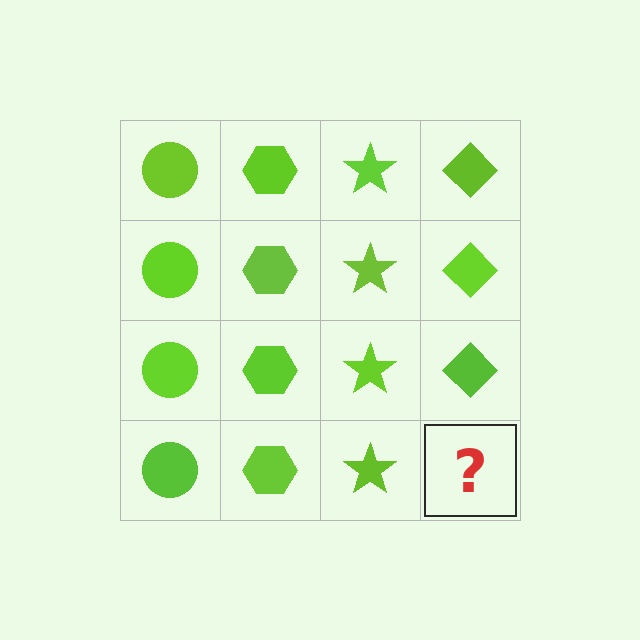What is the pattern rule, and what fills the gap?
The rule is that each column has a consistent shape. The gap should be filled with a lime diamond.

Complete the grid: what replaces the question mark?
The question mark should be replaced with a lime diamond.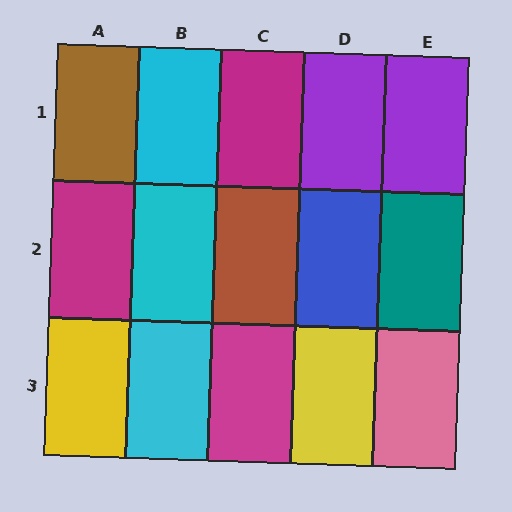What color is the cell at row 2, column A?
Magenta.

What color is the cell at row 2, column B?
Cyan.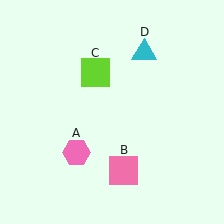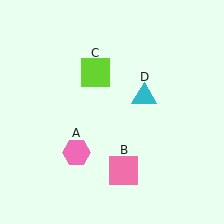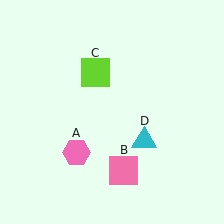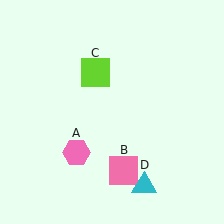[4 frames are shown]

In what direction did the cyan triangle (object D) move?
The cyan triangle (object D) moved down.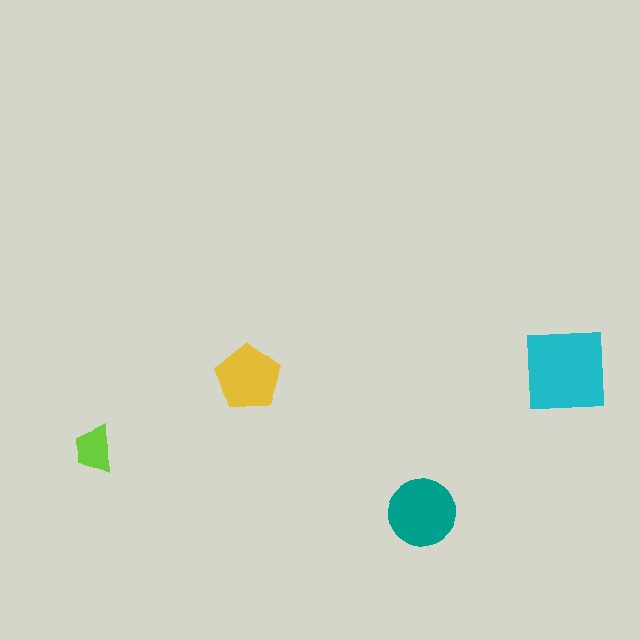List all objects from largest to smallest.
The cyan square, the teal circle, the yellow pentagon, the lime trapezoid.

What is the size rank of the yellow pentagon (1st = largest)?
3rd.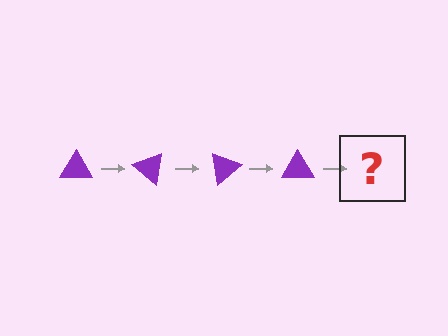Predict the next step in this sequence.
The next step is a purple triangle rotated 160 degrees.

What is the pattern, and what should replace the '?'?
The pattern is that the triangle rotates 40 degrees each step. The '?' should be a purple triangle rotated 160 degrees.